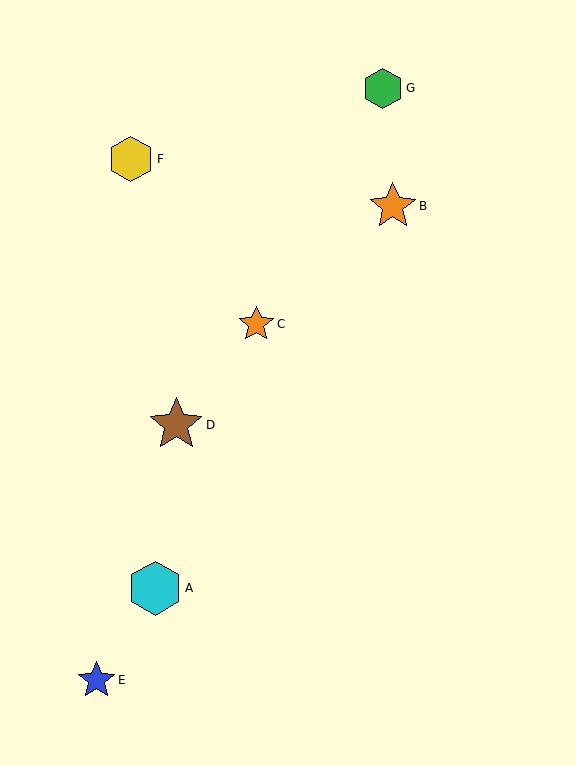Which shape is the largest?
The cyan hexagon (labeled A) is the largest.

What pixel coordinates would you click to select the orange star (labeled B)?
Click at (393, 206) to select the orange star B.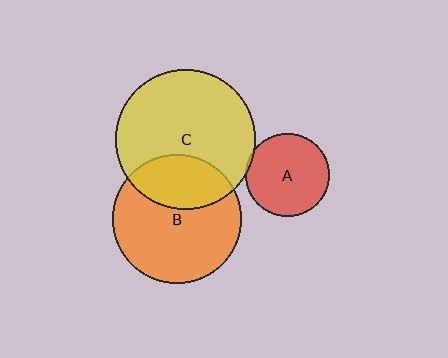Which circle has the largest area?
Circle C (yellow).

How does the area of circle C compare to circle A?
Approximately 2.8 times.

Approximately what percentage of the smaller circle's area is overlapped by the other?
Approximately 5%.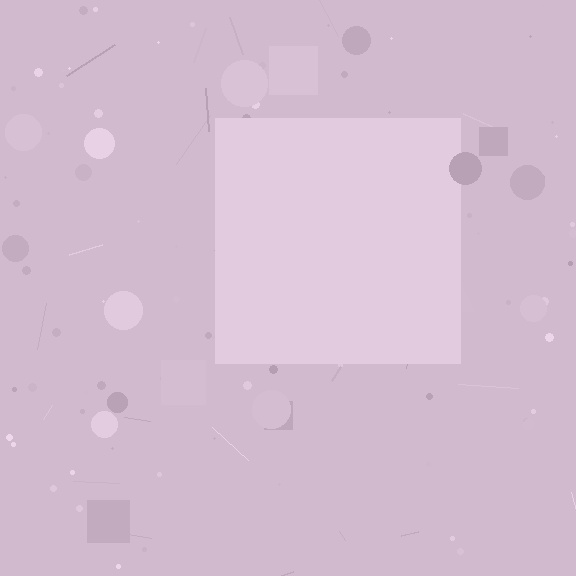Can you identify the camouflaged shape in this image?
The camouflaged shape is a square.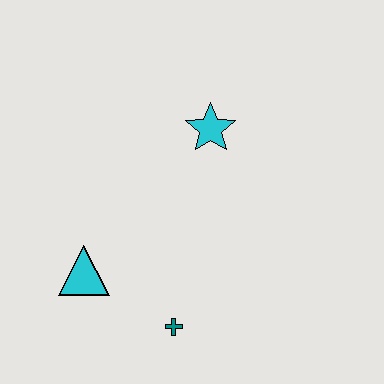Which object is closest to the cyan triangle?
The teal cross is closest to the cyan triangle.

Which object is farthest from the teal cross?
The cyan star is farthest from the teal cross.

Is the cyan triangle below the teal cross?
No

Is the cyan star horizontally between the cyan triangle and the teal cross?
No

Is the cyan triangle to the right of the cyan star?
No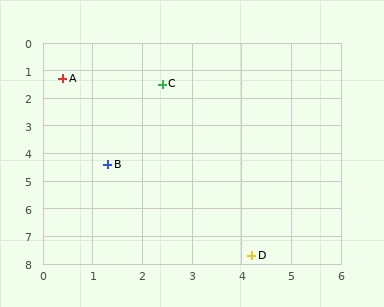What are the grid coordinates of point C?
Point C is at approximately (2.4, 1.5).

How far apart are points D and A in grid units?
Points D and A are about 7.4 grid units apart.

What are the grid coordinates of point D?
Point D is at approximately (4.2, 7.7).